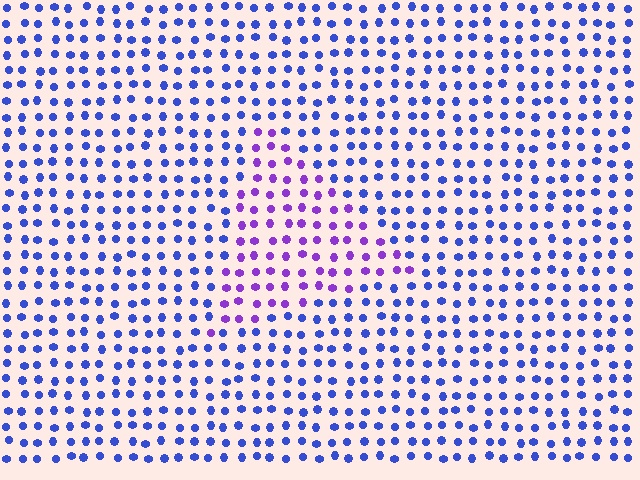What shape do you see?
I see a triangle.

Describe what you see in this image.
The image is filled with small blue elements in a uniform arrangement. A triangle-shaped region is visible where the elements are tinted to a slightly different hue, forming a subtle color boundary.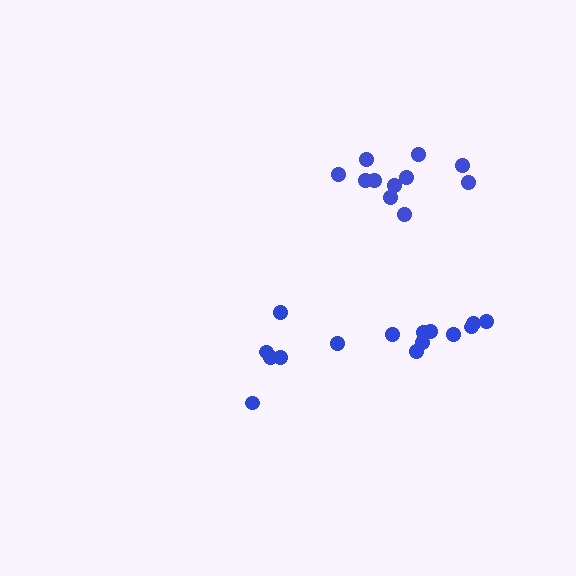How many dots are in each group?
Group 1: 9 dots, Group 2: 6 dots, Group 3: 11 dots (26 total).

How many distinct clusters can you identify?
There are 3 distinct clusters.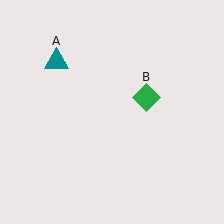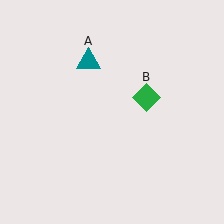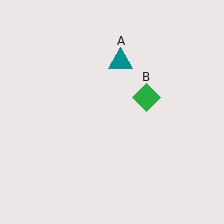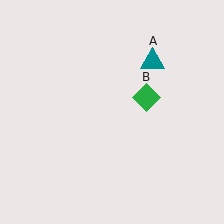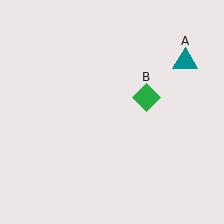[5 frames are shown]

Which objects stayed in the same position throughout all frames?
Green diamond (object B) remained stationary.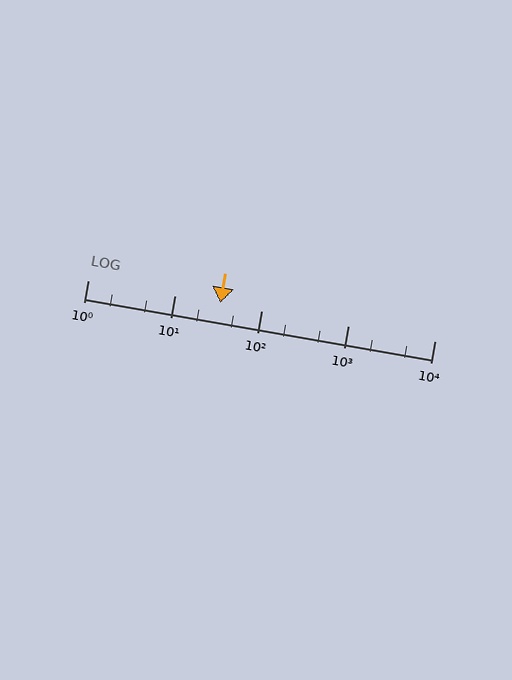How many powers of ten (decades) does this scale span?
The scale spans 4 decades, from 1 to 10000.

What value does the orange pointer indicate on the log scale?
The pointer indicates approximately 34.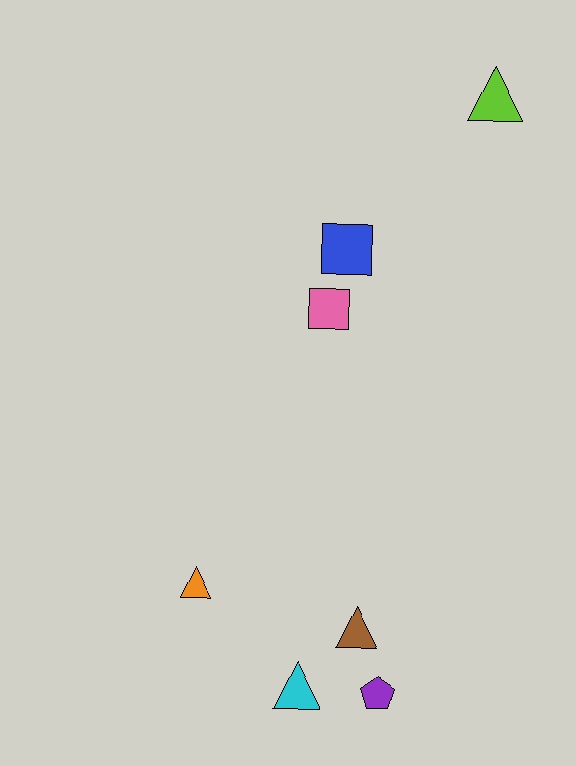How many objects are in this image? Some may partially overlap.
There are 7 objects.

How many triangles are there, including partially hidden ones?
There are 4 triangles.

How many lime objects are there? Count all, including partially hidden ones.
There is 1 lime object.